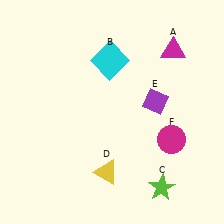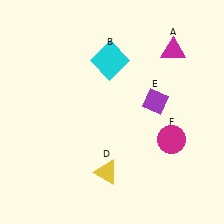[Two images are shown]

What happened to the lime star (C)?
The lime star (C) was removed in Image 2. It was in the bottom-right area of Image 1.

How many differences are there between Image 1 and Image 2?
There is 1 difference between the two images.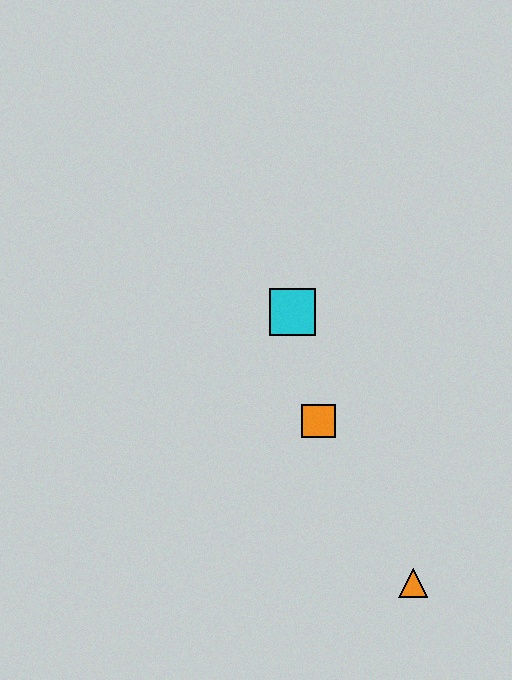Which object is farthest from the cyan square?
The orange triangle is farthest from the cyan square.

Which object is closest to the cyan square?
The orange square is closest to the cyan square.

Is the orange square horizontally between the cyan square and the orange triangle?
Yes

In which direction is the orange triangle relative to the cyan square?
The orange triangle is below the cyan square.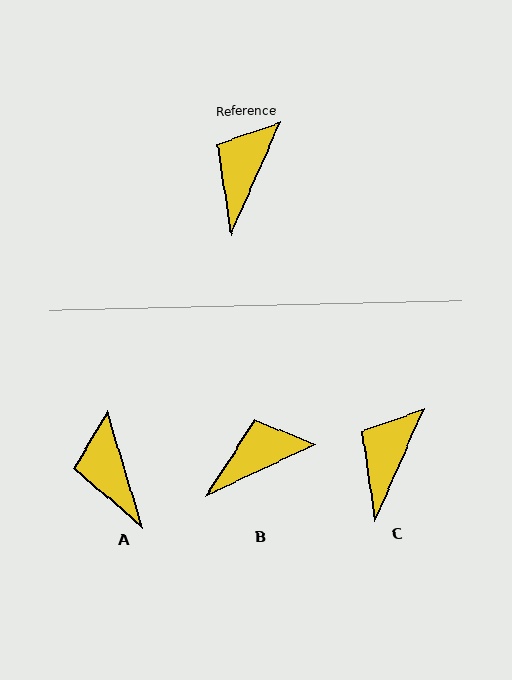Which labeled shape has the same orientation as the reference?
C.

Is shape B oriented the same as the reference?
No, it is off by about 41 degrees.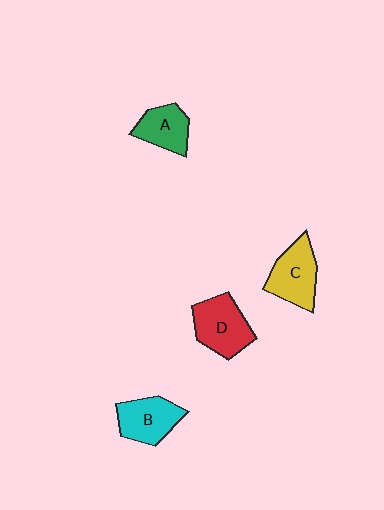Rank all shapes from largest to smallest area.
From largest to smallest: D (red), C (yellow), B (cyan), A (green).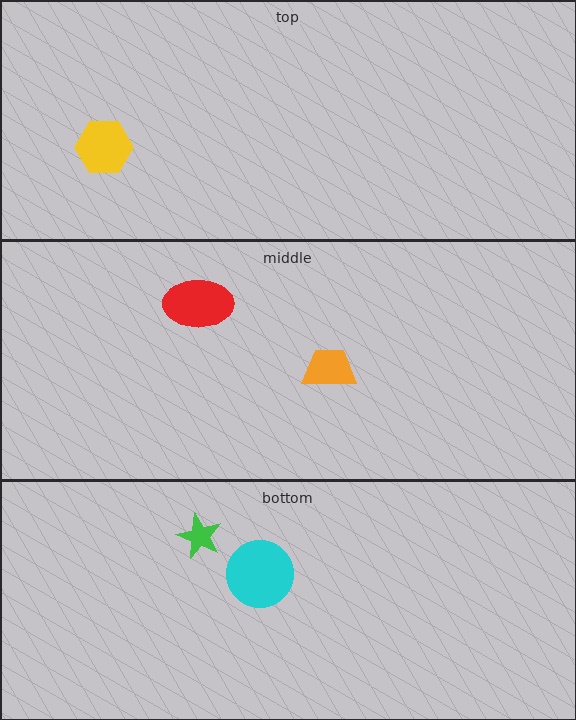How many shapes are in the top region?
1.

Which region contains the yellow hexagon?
The top region.